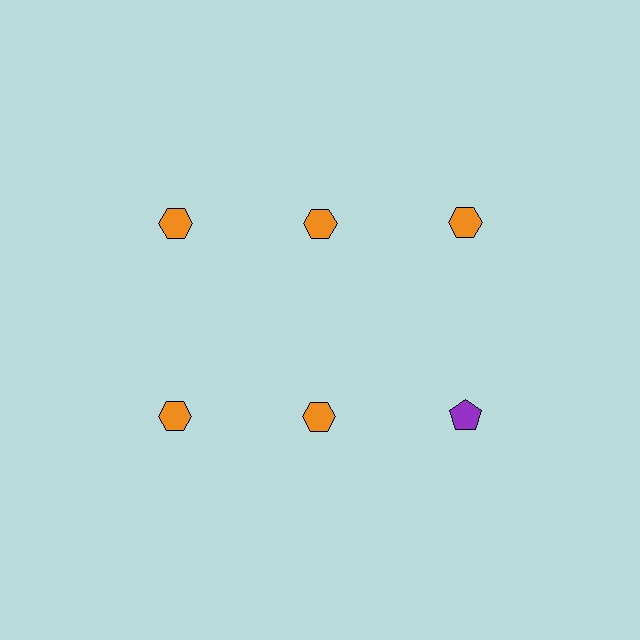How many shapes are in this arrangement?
There are 6 shapes arranged in a grid pattern.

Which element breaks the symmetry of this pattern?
The purple pentagon in the second row, center column breaks the symmetry. All other shapes are orange hexagons.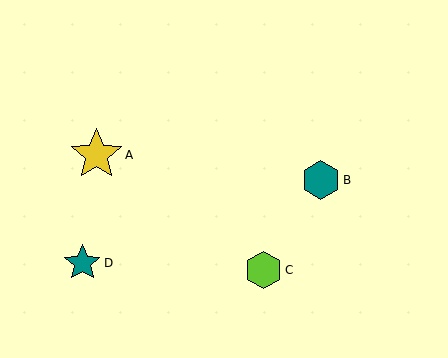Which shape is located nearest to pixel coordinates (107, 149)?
The yellow star (labeled A) at (96, 155) is nearest to that location.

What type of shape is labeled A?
Shape A is a yellow star.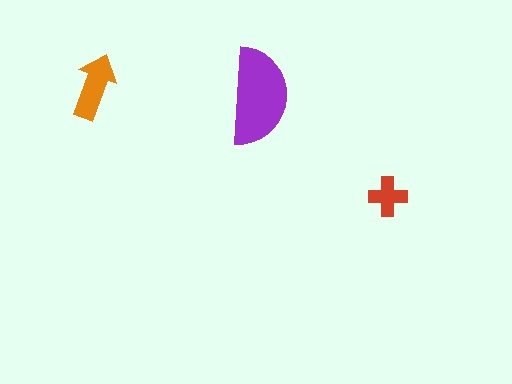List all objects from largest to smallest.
The purple semicircle, the orange arrow, the red cross.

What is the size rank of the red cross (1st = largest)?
3rd.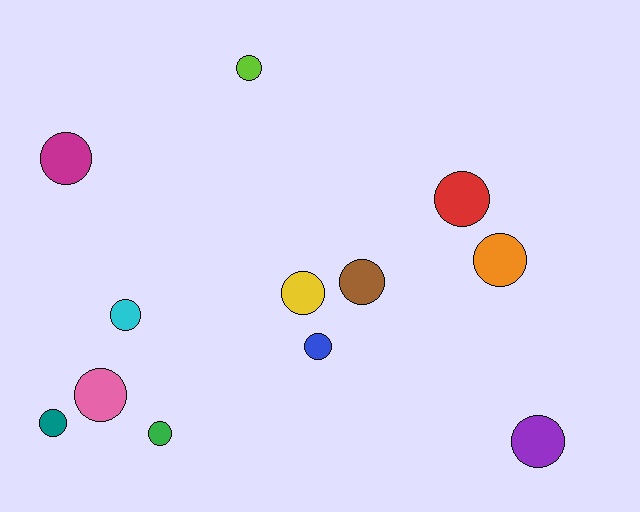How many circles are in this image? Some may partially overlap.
There are 12 circles.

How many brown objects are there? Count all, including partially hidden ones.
There is 1 brown object.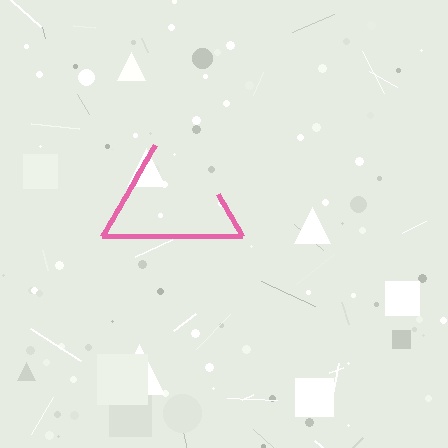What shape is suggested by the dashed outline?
The dashed outline suggests a triangle.